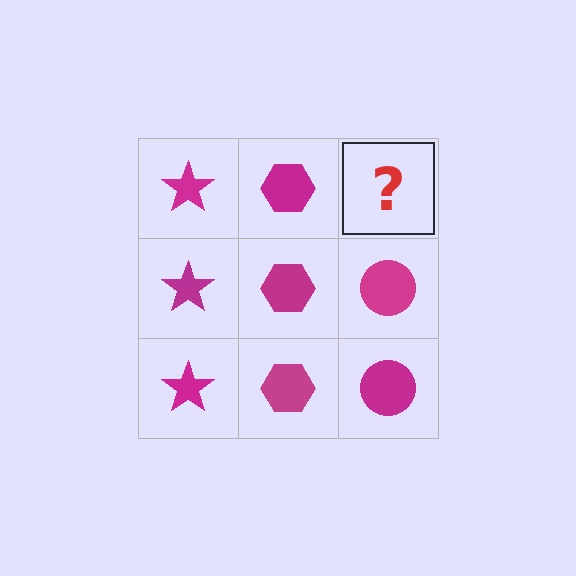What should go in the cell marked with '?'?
The missing cell should contain a magenta circle.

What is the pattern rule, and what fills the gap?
The rule is that each column has a consistent shape. The gap should be filled with a magenta circle.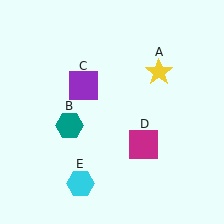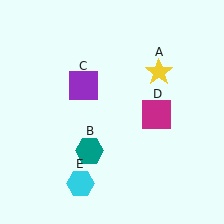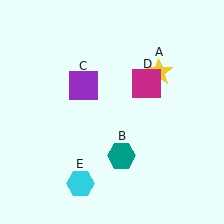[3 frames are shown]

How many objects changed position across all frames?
2 objects changed position: teal hexagon (object B), magenta square (object D).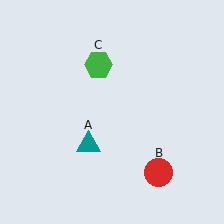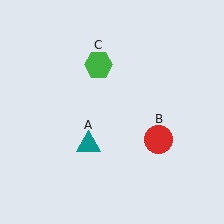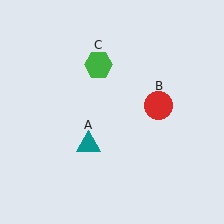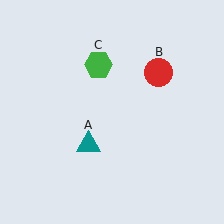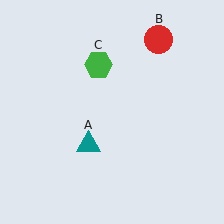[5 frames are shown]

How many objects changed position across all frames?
1 object changed position: red circle (object B).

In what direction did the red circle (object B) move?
The red circle (object B) moved up.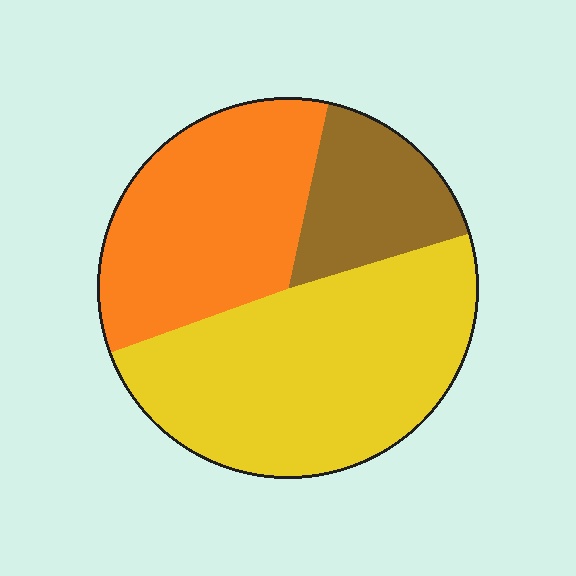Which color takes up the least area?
Brown, at roughly 15%.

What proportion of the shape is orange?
Orange takes up about one third (1/3) of the shape.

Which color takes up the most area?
Yellow, at roughly 50%.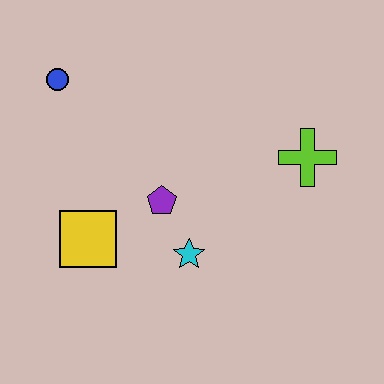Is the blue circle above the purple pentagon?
Yes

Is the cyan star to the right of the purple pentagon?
Yes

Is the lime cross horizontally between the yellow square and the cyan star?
No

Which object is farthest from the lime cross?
The blue circle is farthest from the lime cross.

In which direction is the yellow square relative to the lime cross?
The yellow square is to the left of the lime cross.